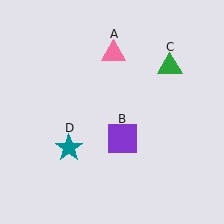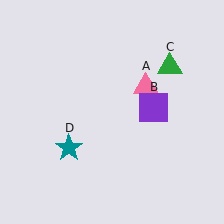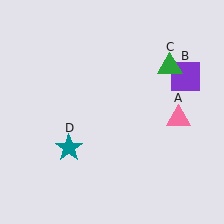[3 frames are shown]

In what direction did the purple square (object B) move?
The purple square (object B) moved up and to the right.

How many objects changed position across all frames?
2 objects changed position: pink triangle (object A), purple square (object B).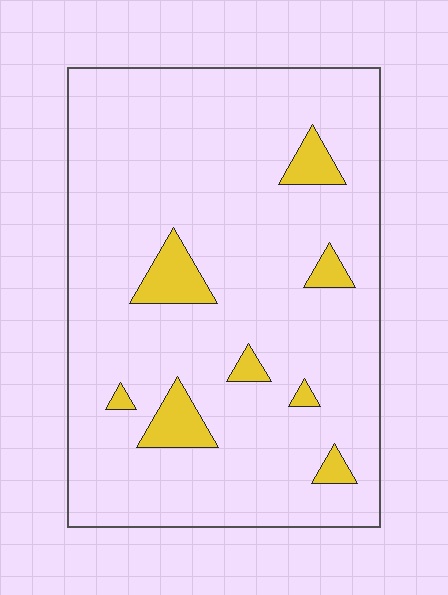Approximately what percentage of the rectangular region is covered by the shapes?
Approximately 10%.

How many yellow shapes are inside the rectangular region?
8.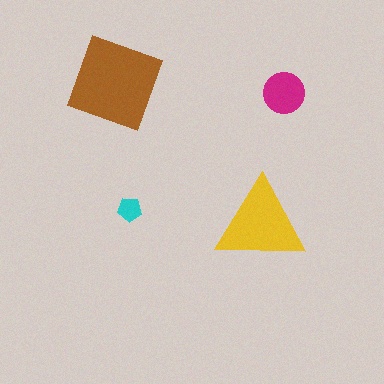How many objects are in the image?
There are 4 objects in the image.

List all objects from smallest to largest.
The cyan pentagon, the magenta circle, the yellow triangle, the brown square.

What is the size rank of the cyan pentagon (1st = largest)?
4th.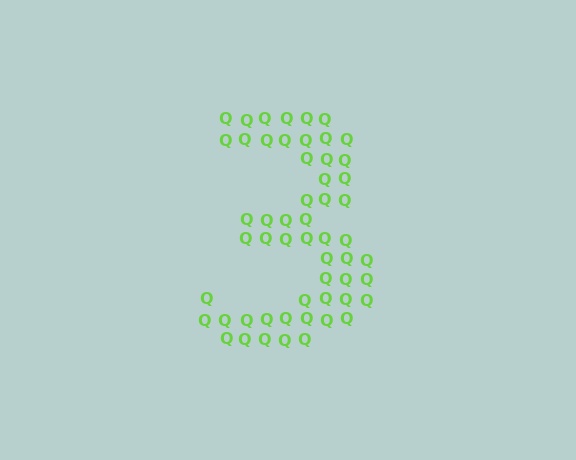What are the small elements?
The small elements are letter Q's.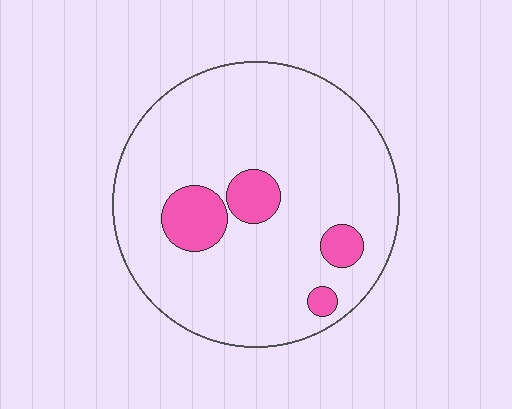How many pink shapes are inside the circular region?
4.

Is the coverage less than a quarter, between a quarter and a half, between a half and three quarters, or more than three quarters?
Less than a quarter.